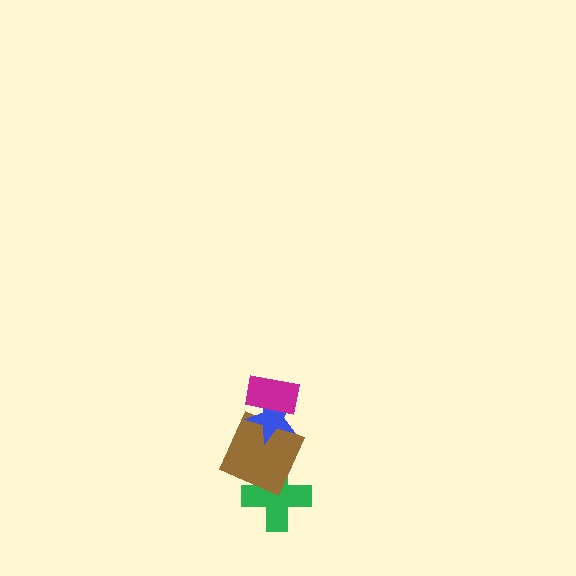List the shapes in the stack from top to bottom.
From top to bottom: the magenta rectangle, the blue star, the brown square, the green cross.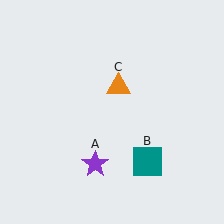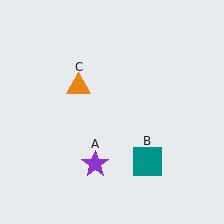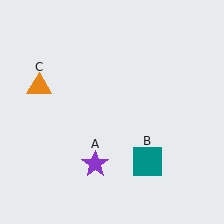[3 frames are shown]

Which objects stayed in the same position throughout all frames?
Purple star (object A) and teal square (object B) remained stationary.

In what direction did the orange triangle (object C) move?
The orange triangle (object C) moved left.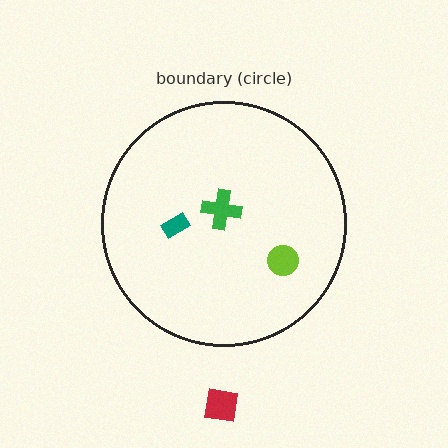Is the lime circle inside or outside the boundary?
Inside.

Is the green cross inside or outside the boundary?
Inside.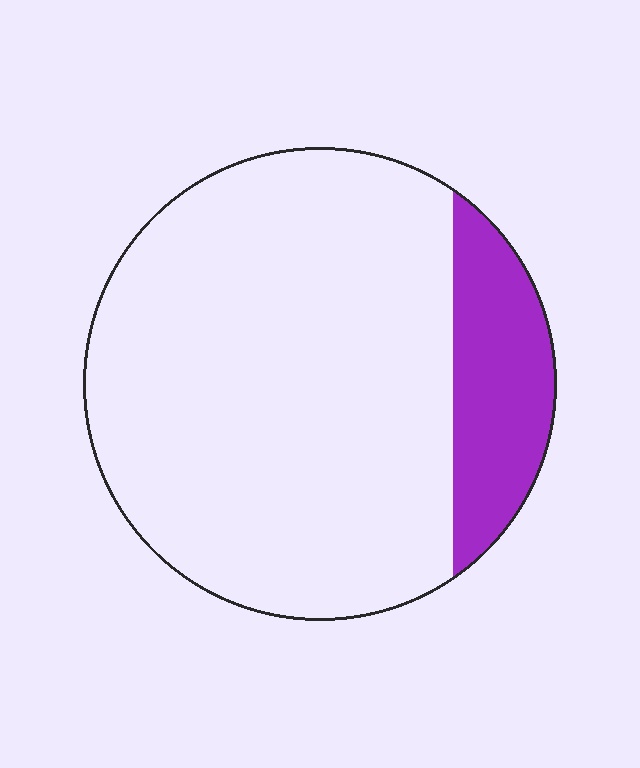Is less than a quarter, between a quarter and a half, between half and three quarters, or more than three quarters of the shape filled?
Less than a quarter.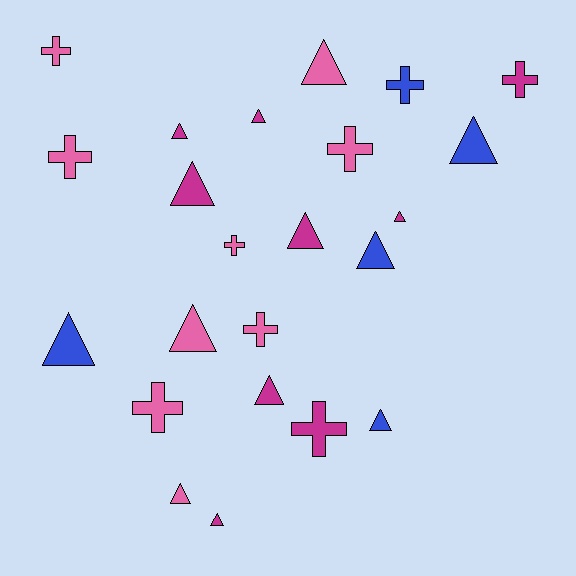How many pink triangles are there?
There are 3 pink triangles.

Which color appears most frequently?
Pink, with 9 objects.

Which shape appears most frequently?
Triangle, with 14 objects.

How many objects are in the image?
There are 23 objects.